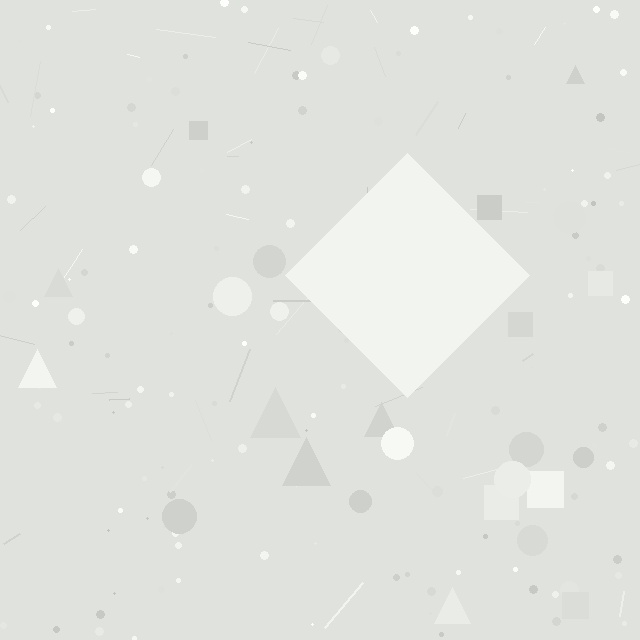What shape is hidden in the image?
A diamond is hidden in the image.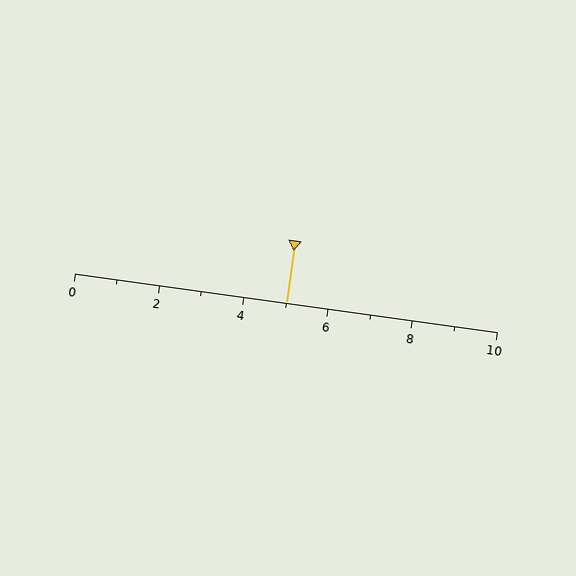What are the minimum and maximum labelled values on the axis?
The axis runs from 0 to 10.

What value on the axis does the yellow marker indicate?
The marker indicates approximately 5.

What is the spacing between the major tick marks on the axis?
The major ticks are spaced 2 apart.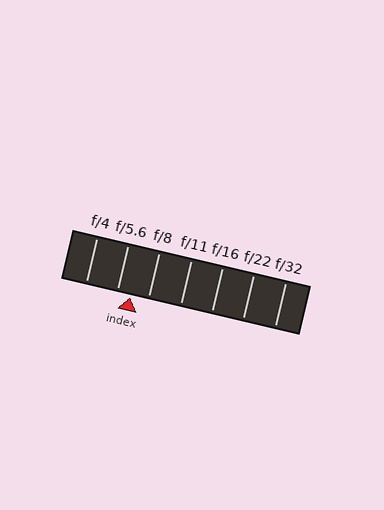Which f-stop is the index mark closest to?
The index mark is closest to f/5.6.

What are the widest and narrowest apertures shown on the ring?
The widest aperture shown is f/4 and the narrowest is f/32.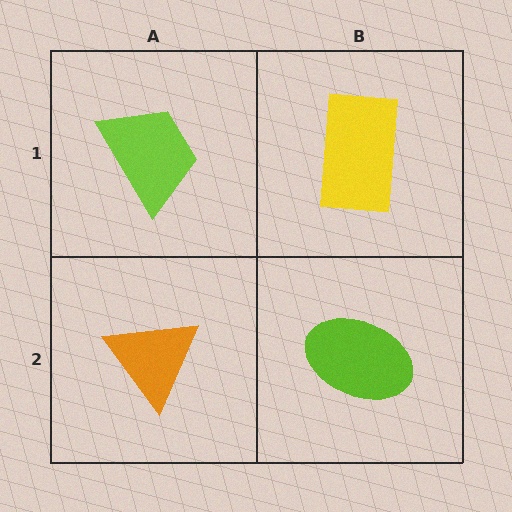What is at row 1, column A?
A lime trapezoid.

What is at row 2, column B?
A lime ellipse.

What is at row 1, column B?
A yellow rectangle.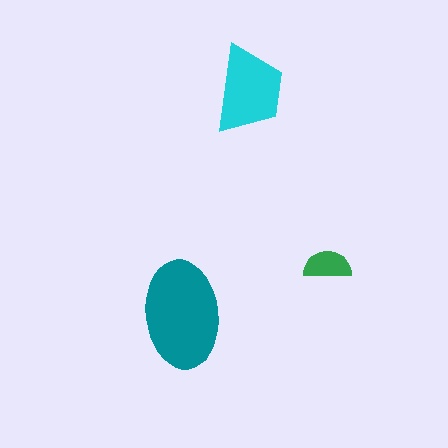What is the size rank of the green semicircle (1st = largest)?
3rd.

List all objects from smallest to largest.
The green semicircle, the cyan trapezoid, the teal ellipse.